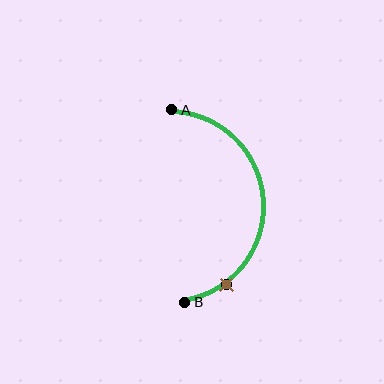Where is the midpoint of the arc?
The arc midpoint is the point on the curve farthest from the straight line joining A and B. It sits to the right of that line.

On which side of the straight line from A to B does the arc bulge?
The arc bulges to the right of the straight line connecting A and B.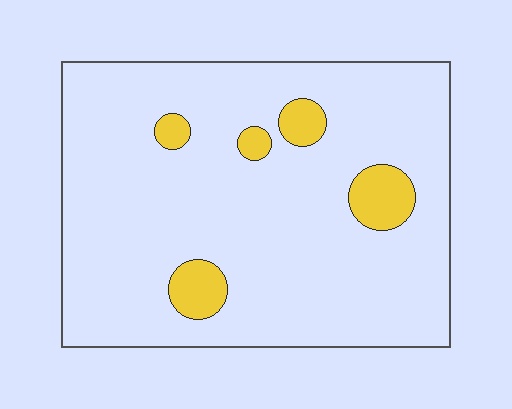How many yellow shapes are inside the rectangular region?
5.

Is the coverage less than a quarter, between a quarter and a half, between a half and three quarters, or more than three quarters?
Less than a quarter.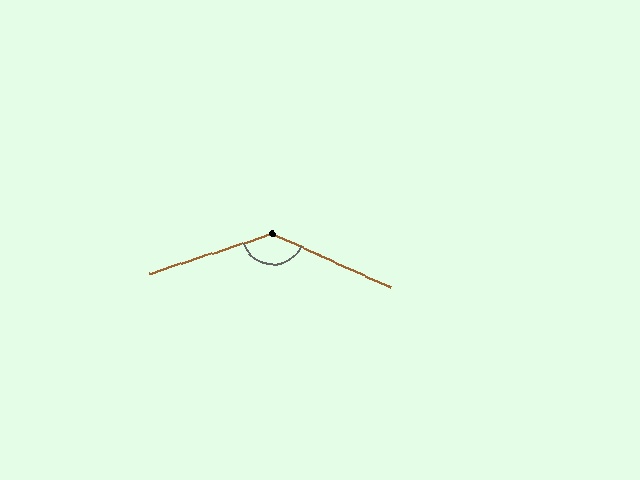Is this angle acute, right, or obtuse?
It is obtuse.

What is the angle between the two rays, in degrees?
Approximately 137 degrees.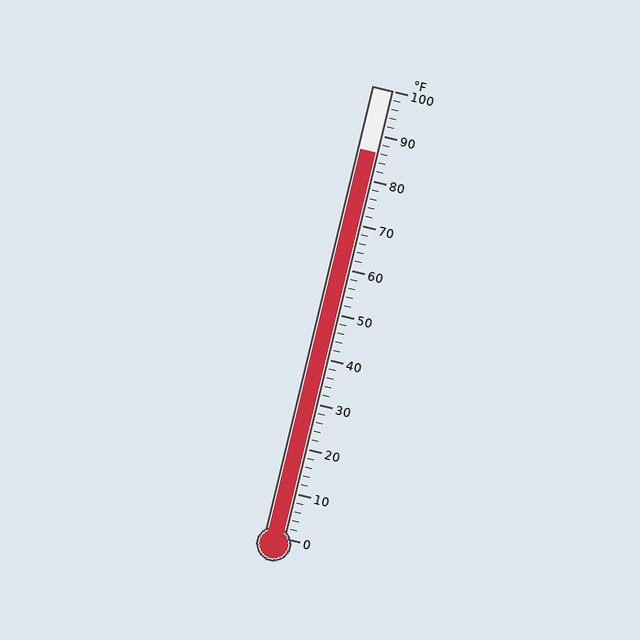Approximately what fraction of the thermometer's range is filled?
The thermometer is filled to approximately 85% of its range.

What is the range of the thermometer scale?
The thermometer scale ranges from 0°F to 100°F.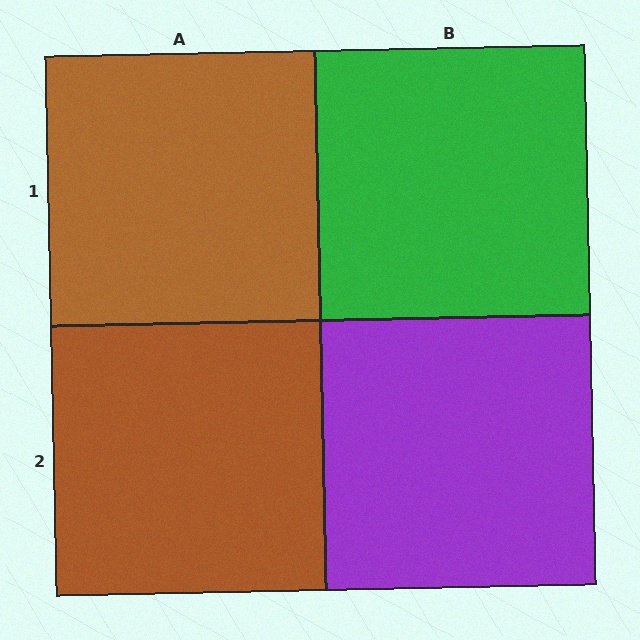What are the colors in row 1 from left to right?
Brown, green.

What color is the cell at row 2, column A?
Brown.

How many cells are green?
1 cell is green.